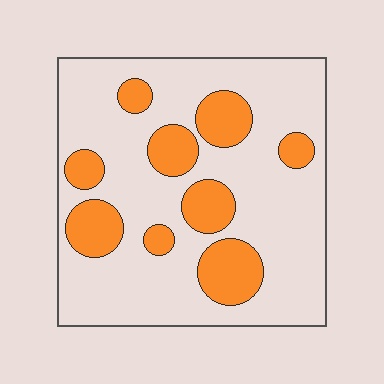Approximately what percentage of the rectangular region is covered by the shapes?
Approximately 25%.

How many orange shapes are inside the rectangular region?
9.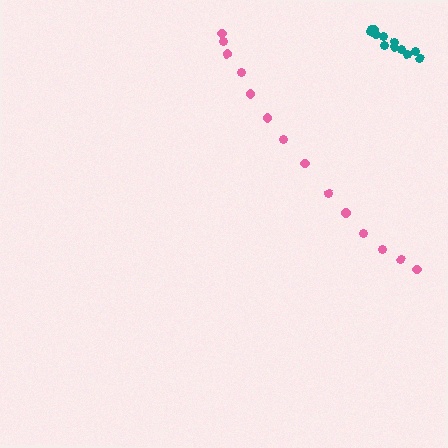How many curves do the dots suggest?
There are 2 distinct paths.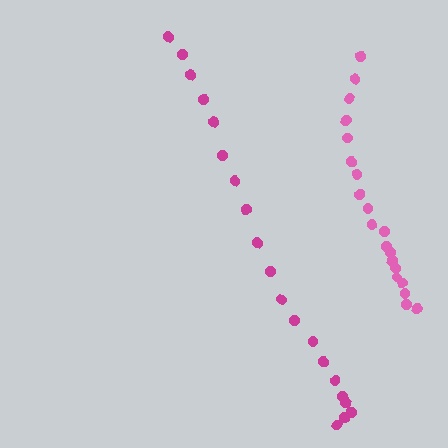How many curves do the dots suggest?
There are 2 distinct paths.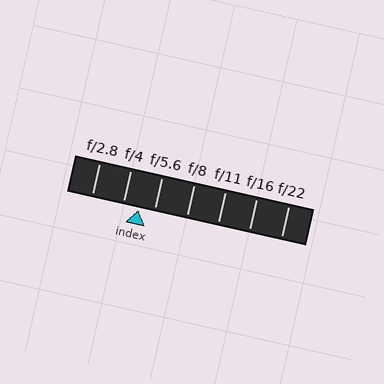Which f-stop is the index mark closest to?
The index mark is closest to f/5.6.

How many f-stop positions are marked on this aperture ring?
There are 7 f-stop positions marked.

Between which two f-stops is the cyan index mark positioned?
The index mark is between f/4 and f/5.6.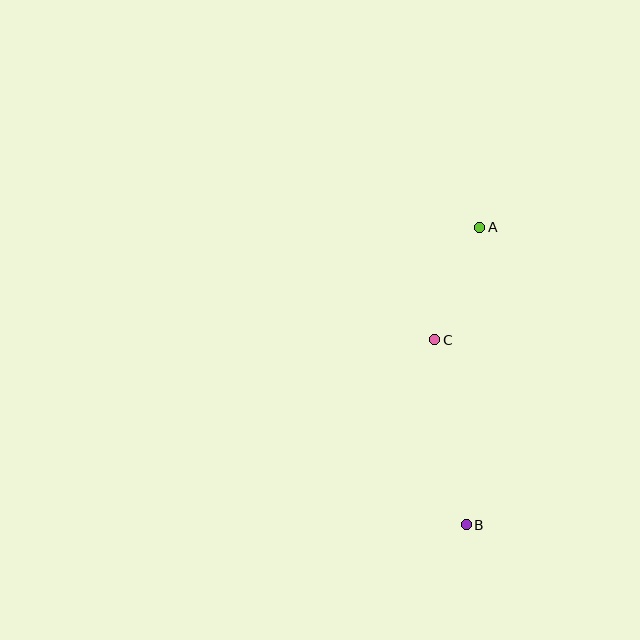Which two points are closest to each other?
Points A and C are closest to each other.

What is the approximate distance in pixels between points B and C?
The distance between B and C is approximately 188 pixels.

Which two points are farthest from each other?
Points A and B are farthest from each other.